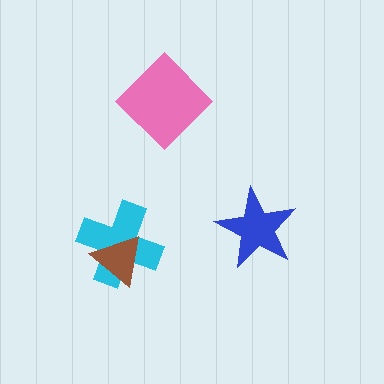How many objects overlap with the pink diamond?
0 objects overlap with the pink diamond.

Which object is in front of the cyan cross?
The brown triangle is in front of the cyan cross.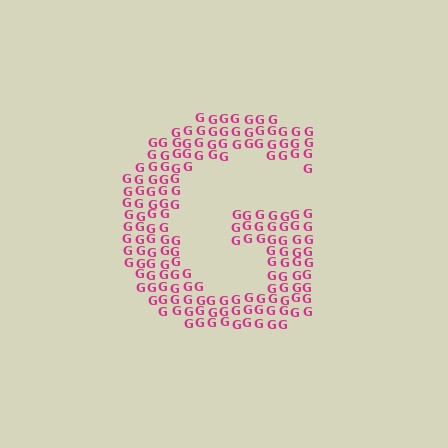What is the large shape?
The large shape is the letter G.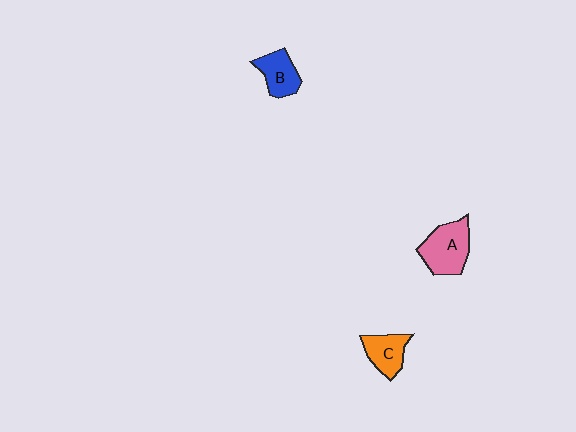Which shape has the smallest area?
Shape C (orange).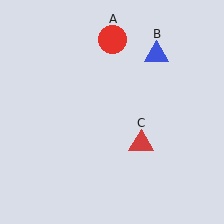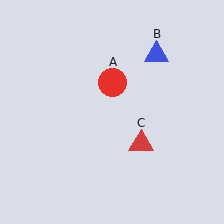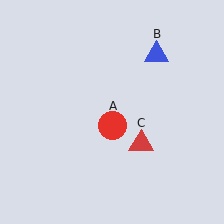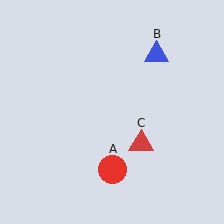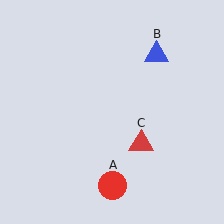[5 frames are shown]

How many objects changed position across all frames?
1 object changed position: red circle (object A).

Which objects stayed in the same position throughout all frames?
Blue triangle (object B) and red triangle (object C) remained stationary.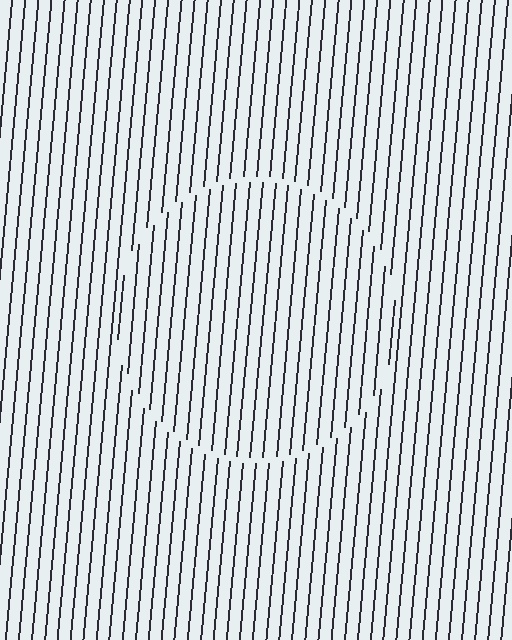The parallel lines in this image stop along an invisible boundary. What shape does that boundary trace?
An illusory circle. The interior of the shape contains the same grating, shifted by half a period — the contour is defined by the phase discontinuity where line-ends from the inner and outer gratings abut.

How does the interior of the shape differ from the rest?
The interior of the shape contains the same grating, shifted by half a period — the contour is defined by the phase discontinuity where line-ends from the inner and outer gratings abut.